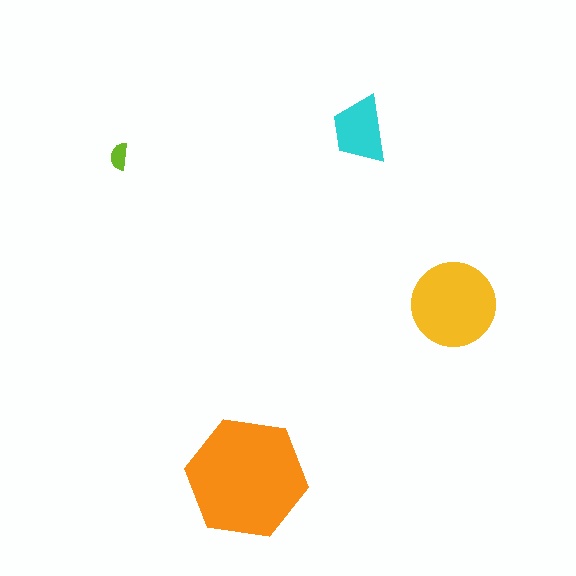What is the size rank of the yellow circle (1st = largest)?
2nd.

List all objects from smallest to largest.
The lime semicircle, the cyan trapezoid, the yellow circle, the orange hexagon.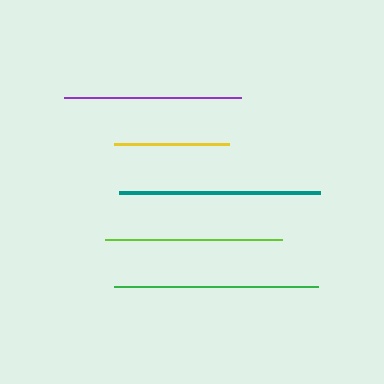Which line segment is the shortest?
The yellow line is the shortest at approximately 115 pixels.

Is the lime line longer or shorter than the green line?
The green line is longer than the lime line.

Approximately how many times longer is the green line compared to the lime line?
The green line is approximately 1.2 times the length of the lime line.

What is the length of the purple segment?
The purple segment is approximately 177 pixels long.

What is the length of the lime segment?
The lime segment is approximately 177 pixels long.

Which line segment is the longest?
The green line is the longest at approximately 204 pixels.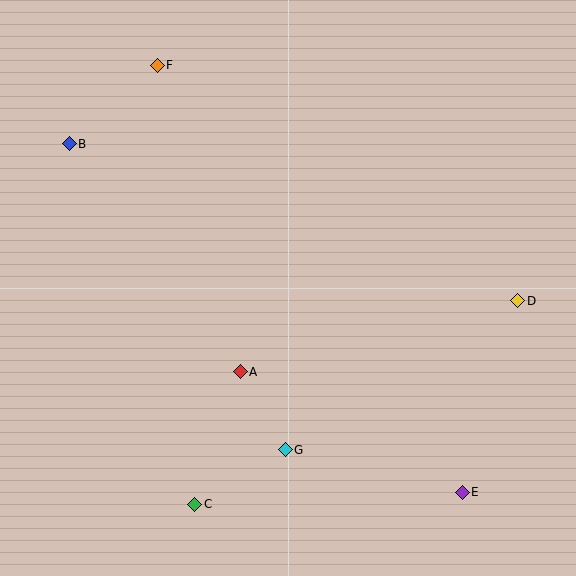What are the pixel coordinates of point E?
Point E is at (462, 492).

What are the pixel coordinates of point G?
Point G is at (285, 450).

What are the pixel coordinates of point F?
Point F is at (157, 65).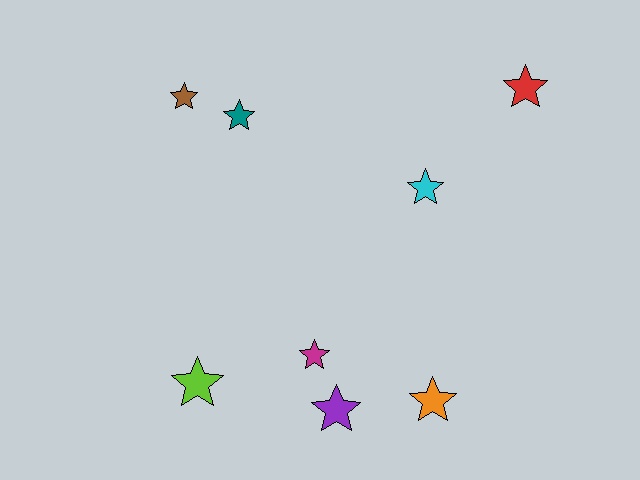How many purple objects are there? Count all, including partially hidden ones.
There is 1 purple object.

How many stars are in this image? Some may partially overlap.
There are 8 stars.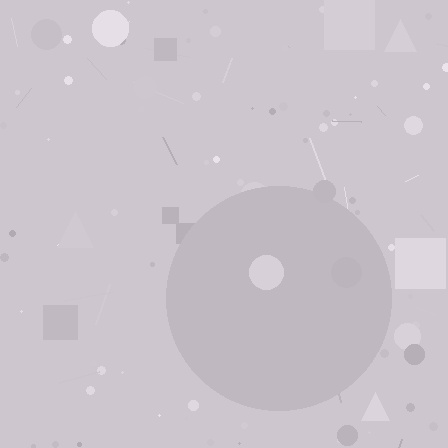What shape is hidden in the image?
A circle is hidden in the image.